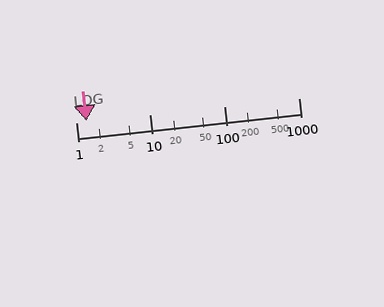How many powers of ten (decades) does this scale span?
The scale spans 3 decades, from 1 to 1000.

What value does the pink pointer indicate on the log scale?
The pointer indicates approximately 1.4.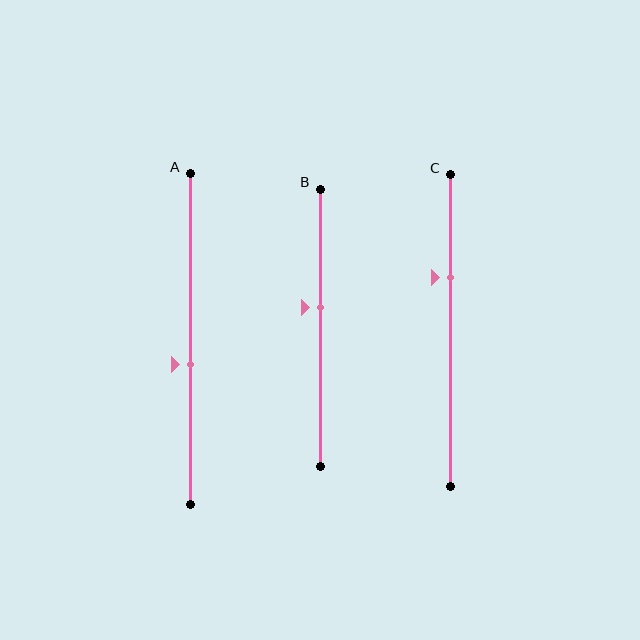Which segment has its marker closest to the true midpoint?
Segment B has its marker closest to the true midpoint.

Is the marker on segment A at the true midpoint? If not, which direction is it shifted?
No, the marker on segment A is shifted downward by about 8% of the segment length.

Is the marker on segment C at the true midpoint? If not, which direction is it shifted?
No, the marker on segment C is shifted upward by about 17% of the segment length.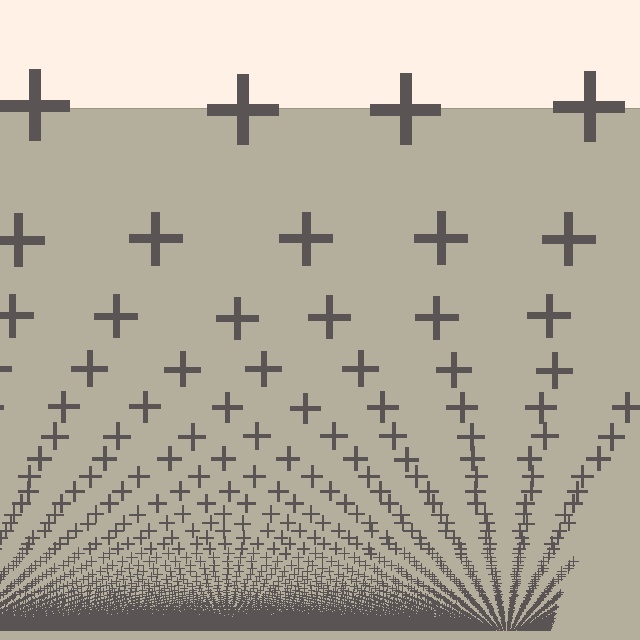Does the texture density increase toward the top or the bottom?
Density increases toward the bottom.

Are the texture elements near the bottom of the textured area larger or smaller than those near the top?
Smaller. The gradient is inverted — elements near the bottom are smaller and denser.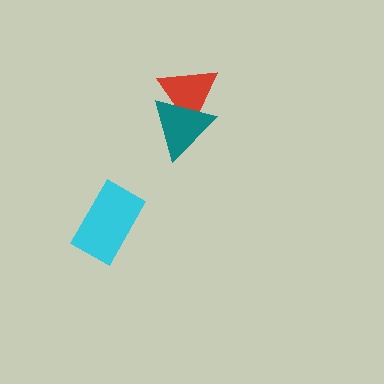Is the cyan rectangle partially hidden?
No, no other shape covers it.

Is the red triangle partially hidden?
Yes, it is partially covered by another shape.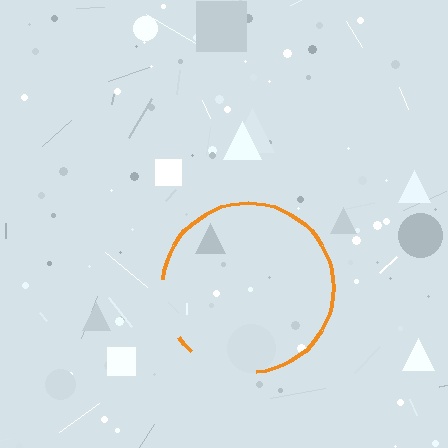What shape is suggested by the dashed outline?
The dashed outline suggests a circle.